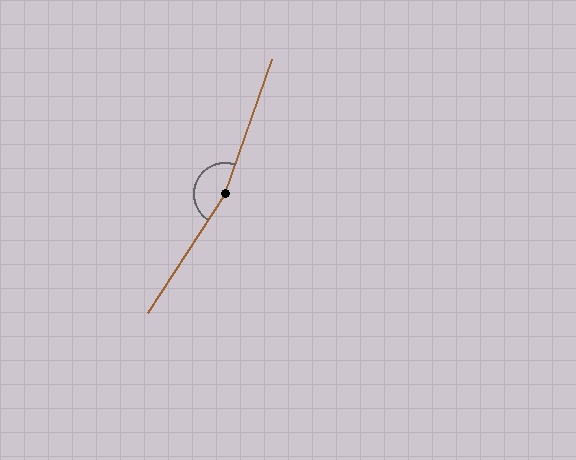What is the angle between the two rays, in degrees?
Approximately 167 degrees.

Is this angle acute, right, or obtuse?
It is obtuse.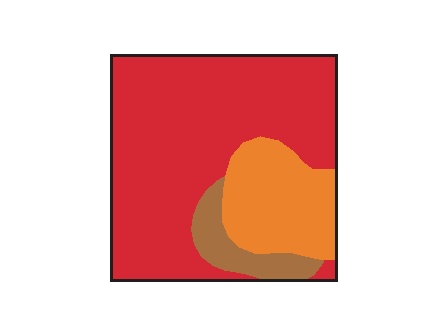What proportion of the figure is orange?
Orange takes up about one fifth (1/5) of the figure.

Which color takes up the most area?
Red, at roughly 70%.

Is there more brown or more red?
Red.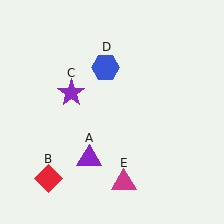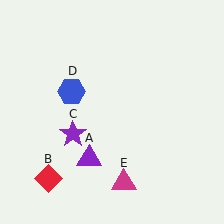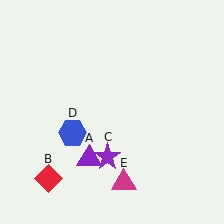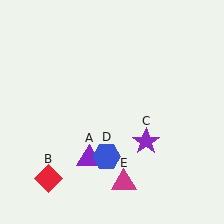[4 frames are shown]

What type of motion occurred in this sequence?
The purple star (object C), blue hexagon (object D) rotated counterclockwise around the center of the scene.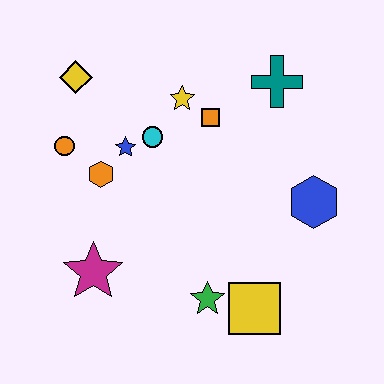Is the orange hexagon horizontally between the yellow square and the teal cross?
No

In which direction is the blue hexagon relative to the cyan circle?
The blue hexagon is to the right of the cyan circle.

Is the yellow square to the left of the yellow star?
No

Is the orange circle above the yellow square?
Yes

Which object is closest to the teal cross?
The orange square is closest to the teal cross.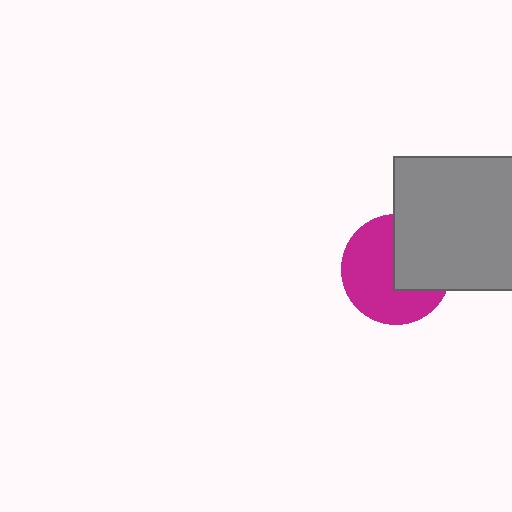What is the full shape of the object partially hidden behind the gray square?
The partially hidden object is a magenta circle.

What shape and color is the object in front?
The object in front is a gray square.